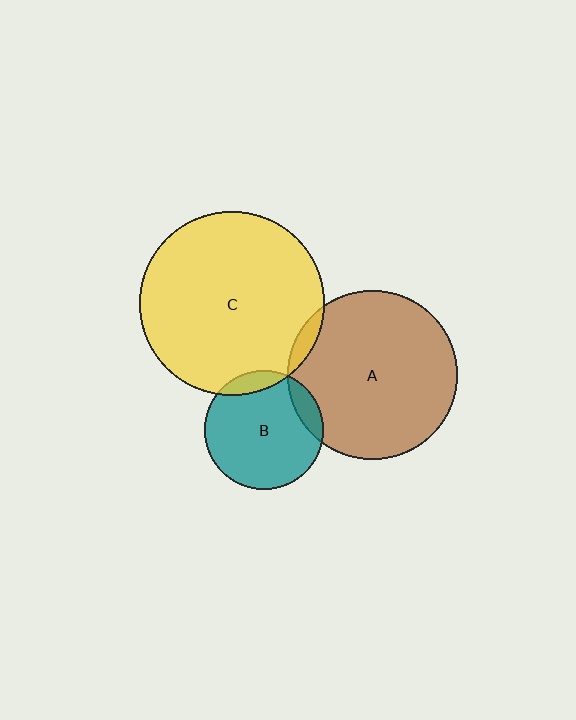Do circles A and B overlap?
Yes.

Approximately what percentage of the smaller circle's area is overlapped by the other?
Approximately 10%.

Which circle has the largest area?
Circle C (yellow).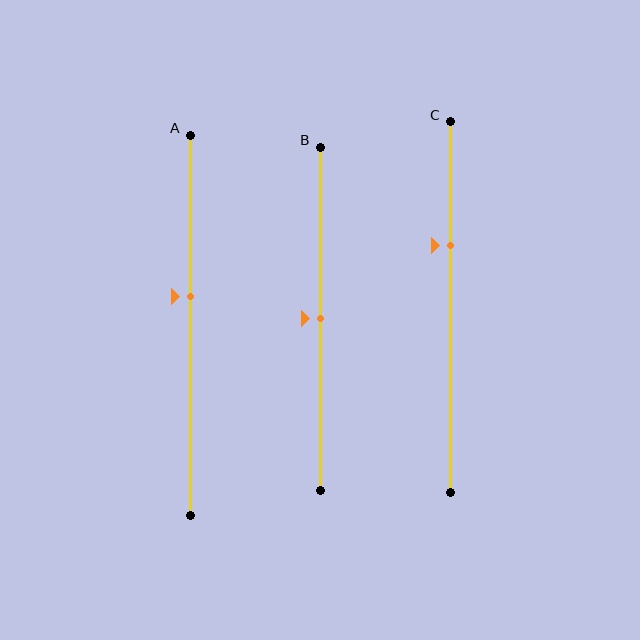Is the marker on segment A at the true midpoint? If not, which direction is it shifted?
No, the marker on segment A is shifted upward by about 8% of the segment length.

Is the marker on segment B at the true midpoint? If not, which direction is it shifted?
Yes, the marker on segment B is at the true midpoint.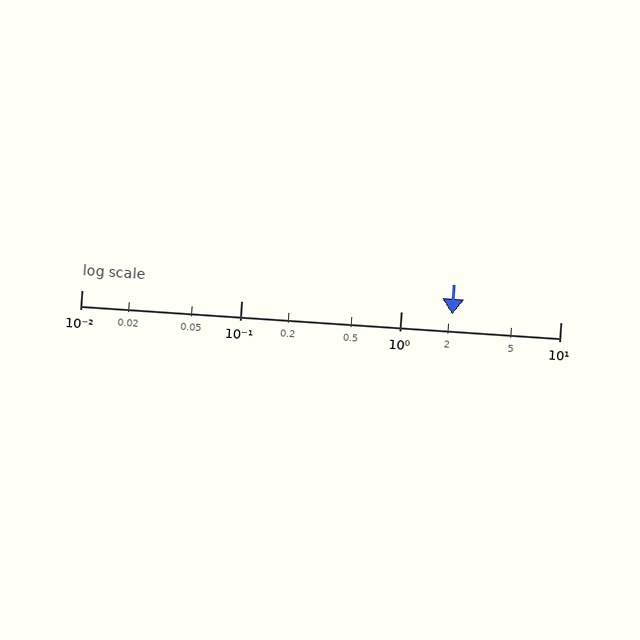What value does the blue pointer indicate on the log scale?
The pointer indicates approximately 2.1.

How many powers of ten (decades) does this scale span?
The scale spans 3 decades, from 0.01 to 10.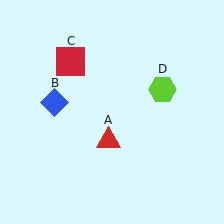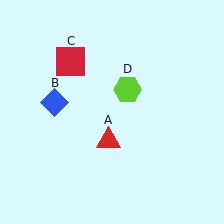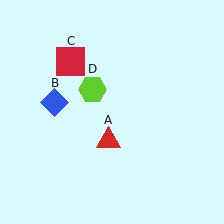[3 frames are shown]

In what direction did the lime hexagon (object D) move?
The lime hexagon (object D) moved left.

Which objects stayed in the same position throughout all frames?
Red triangle (object A) and blue diamond (object B) and red square (object C) remained stationary.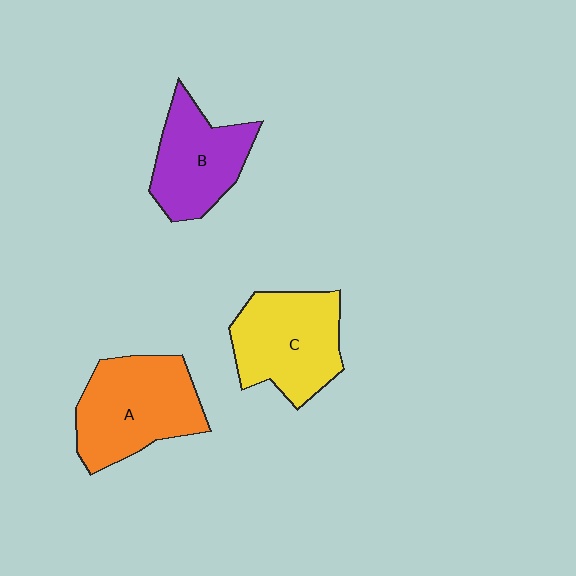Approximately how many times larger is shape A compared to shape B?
Approximately 1.3 times.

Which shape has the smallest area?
Shape B (purple).